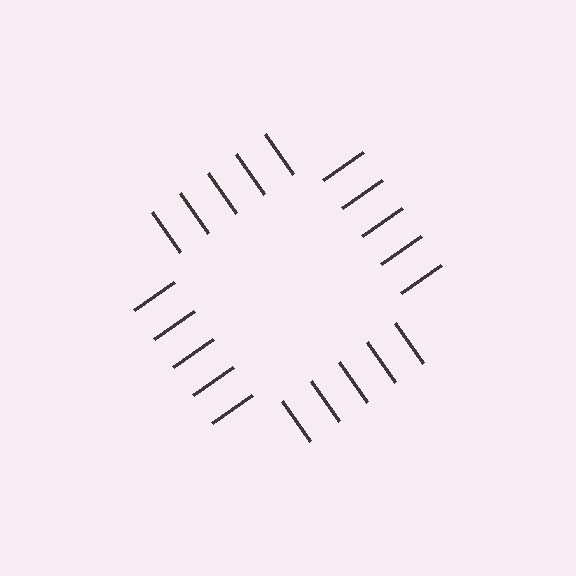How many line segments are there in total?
20 — 5 along each of the 4 edges.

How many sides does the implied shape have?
4 sides — the line-ends trace a square.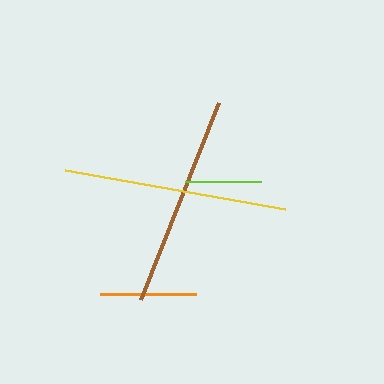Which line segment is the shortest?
The lime line is the shortest at approximately 76 pixels.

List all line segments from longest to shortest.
From longest to shortest: yellow, brown, orange, lime.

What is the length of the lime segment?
The lime segment is approximately 76 pixels long.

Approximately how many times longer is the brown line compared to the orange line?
The brown line is approximately 2.2 times the length of the orange line.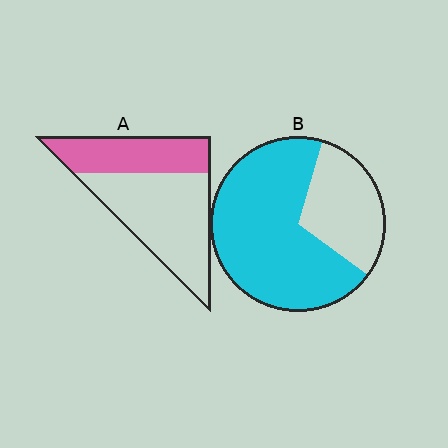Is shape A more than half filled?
No.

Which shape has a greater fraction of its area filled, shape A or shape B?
Shape B.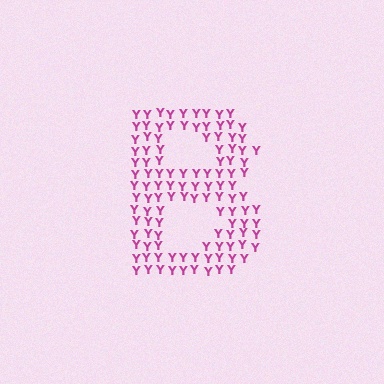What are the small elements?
The small elements are letter Y's.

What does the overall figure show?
The overall figure shows the letter B.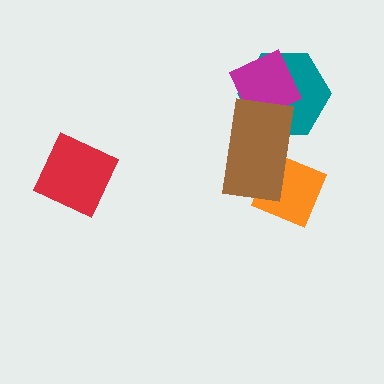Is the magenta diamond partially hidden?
Yes, it is partially covered by another shape.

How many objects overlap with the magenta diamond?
2 objects overlap with the magenta diamond.